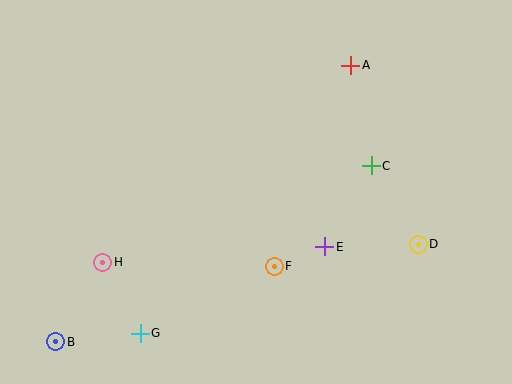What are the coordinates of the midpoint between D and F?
The midpoint between D and F is at (346, 255).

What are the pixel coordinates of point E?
Point E is at (325, 247).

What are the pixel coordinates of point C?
Point C is at (371, 166).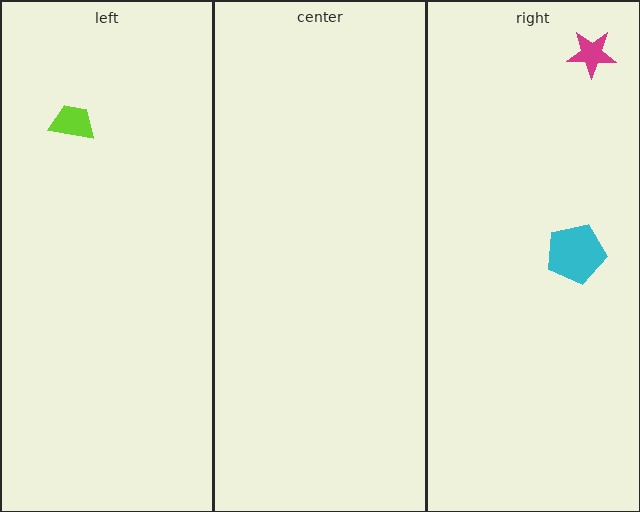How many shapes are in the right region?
2.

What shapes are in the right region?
The cyan pentagon, the magenta star.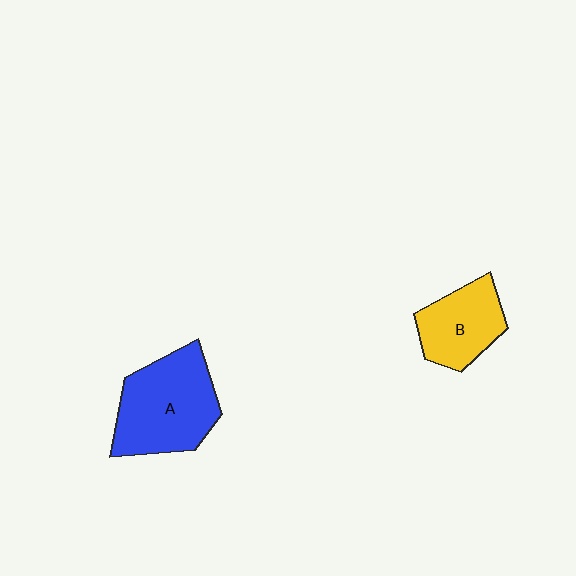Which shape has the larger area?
Shape A (blue).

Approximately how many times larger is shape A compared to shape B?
Approximately 1.5 times.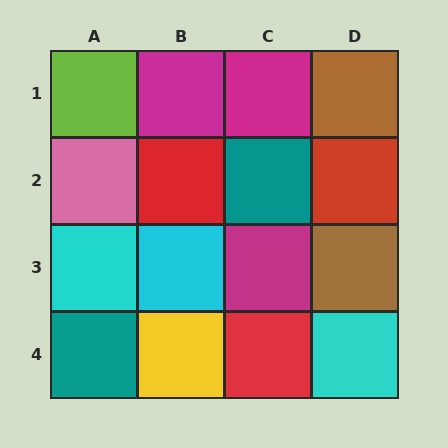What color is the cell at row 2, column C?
Teal.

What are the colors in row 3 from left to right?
Cyan, cyan, magenta, brown.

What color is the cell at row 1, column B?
Magenta.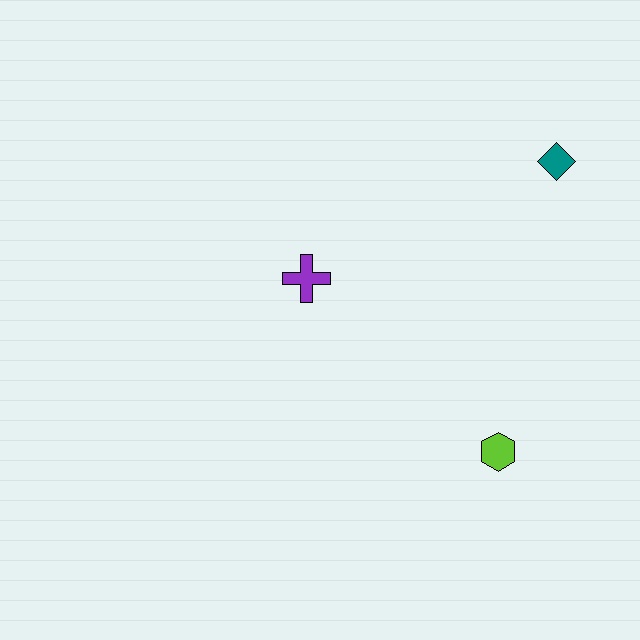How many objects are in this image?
There are 3 objects.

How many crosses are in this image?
There is 1 cross.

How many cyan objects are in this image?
There are no cyan objects.